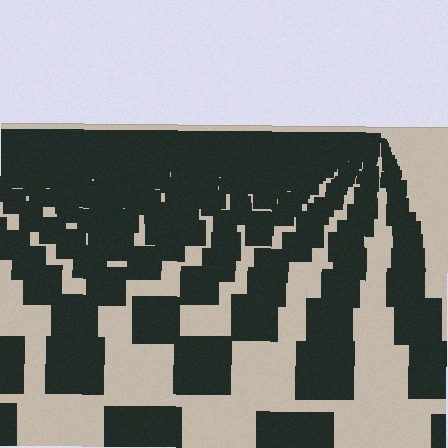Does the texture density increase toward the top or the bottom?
Density increases toward the top.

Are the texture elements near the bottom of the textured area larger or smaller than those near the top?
Larger. Near the bottom, elements are closer to the viewer and appear at a bigger on-screen size.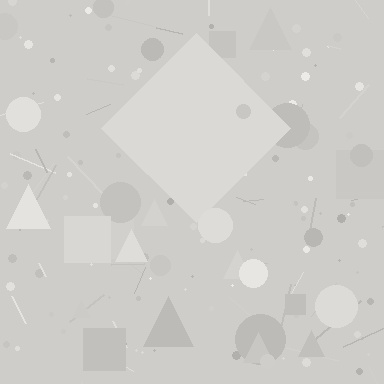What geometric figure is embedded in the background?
A diamond is embedded in the background.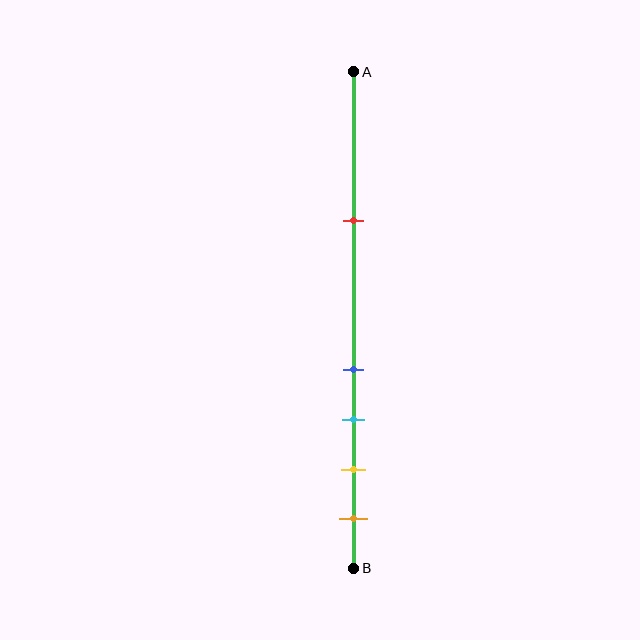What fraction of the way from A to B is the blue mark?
The blue mark is approximately 60% (0.6) of the way from A to B.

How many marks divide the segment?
There are 5 marks dividing the segment.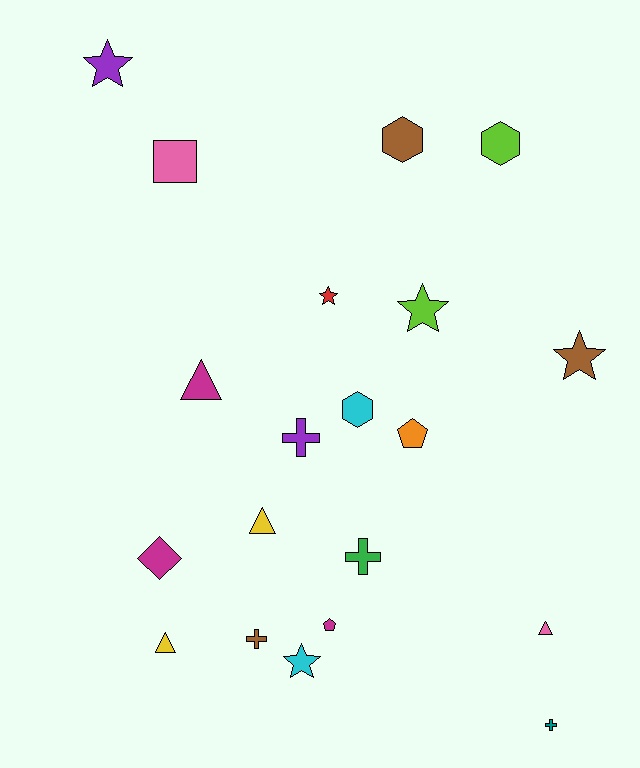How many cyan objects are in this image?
There are 2 cyan objects.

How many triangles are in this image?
There are 4 triangles.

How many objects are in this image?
There are 20 objects.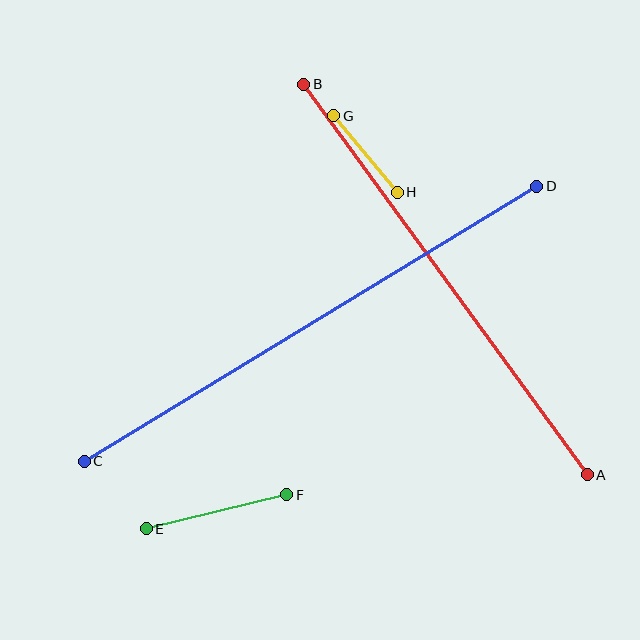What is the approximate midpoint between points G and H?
The midpoint is at approximately (365, 154) pixels.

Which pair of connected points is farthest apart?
Points C and D are farthest apart.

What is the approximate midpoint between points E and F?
The midpoint is at approximately (216, 512) pixels.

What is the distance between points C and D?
The distance is approximately 530 pixels.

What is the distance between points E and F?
The distance is approximately 145 pixels.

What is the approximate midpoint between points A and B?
The midpoint is at approximately (445, 280) pixels.